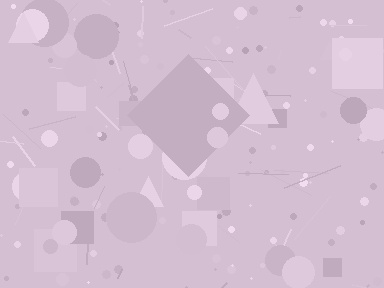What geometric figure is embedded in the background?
A diamond is embedded in the background.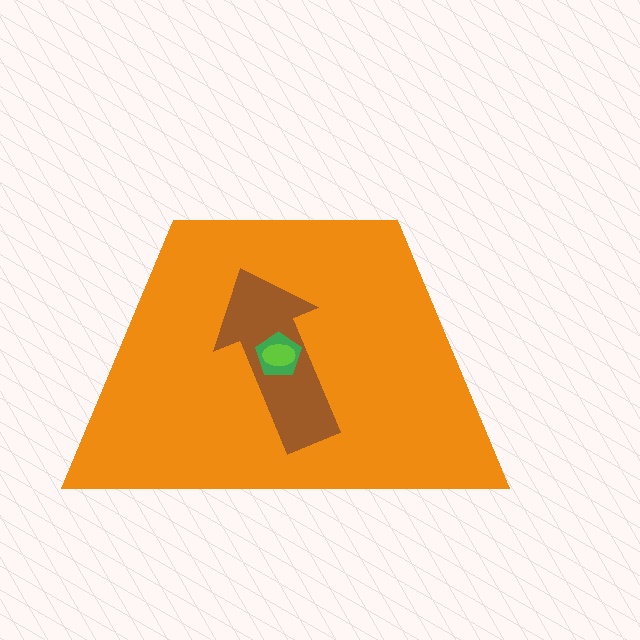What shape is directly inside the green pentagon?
The lime ellipse.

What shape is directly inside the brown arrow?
The green pentagon.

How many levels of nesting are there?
4.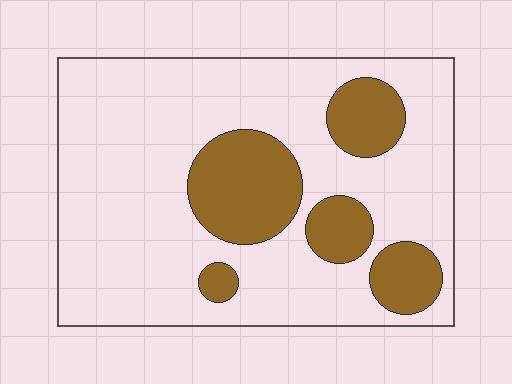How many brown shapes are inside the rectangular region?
5.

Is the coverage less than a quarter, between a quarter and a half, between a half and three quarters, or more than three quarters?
Less than a quarter.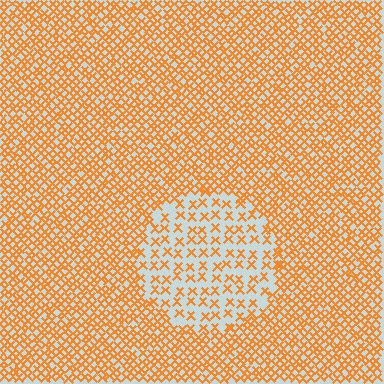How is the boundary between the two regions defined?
The boundary is defined by a change in element density (approximately 2.3x ratio). All elements are the same color, size, and shape.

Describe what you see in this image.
The image contains small orange elements arranged at two different densities. A circle-shaped region is visible where the elements are less densely packed than the surrounding area.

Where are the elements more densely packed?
The elements are more densely packed outside the circle boundary.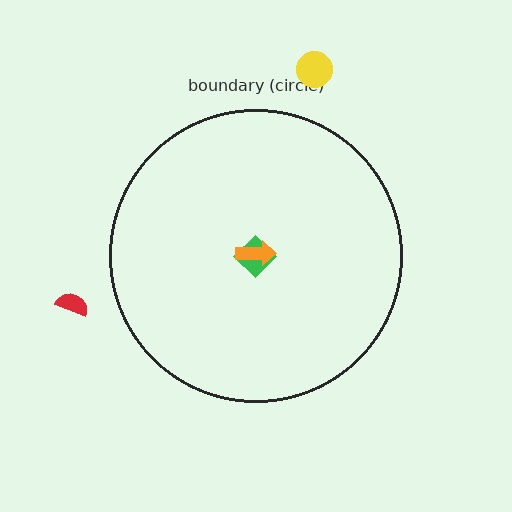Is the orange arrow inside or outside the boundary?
Inside.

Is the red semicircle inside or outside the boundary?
Outside.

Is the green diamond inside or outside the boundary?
Inside.